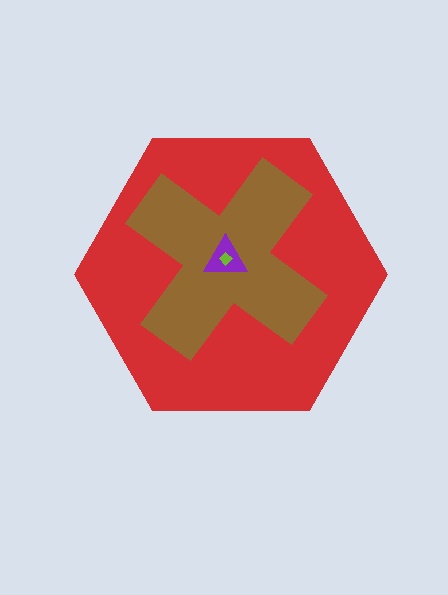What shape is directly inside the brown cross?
The purple triangle.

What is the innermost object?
The lime diamond.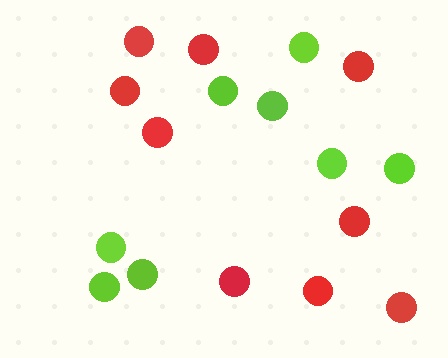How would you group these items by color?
There are 2 groups: one group of red circles (9) and one group of lime circles (8).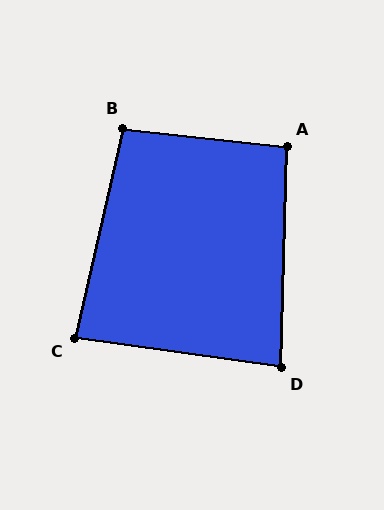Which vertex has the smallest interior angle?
D, at approximately 83 degrees.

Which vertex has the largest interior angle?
B, at approximately 97 degrees.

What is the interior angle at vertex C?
Approximately 85 degrees (approximately right).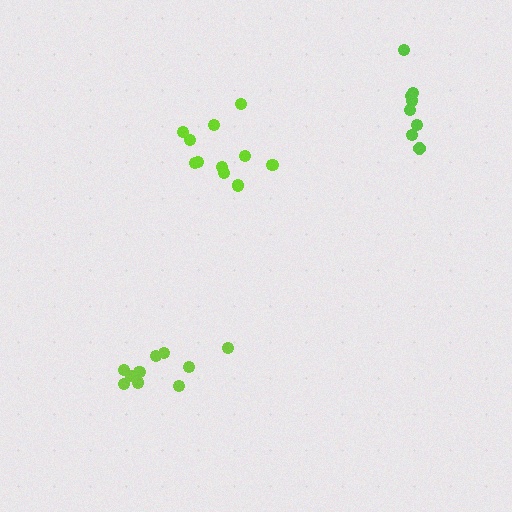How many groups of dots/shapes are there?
There are 3 groups.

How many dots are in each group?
Group 1: 11 dots, Group 2: 8 dots, Group 3: 10 dots (29 total).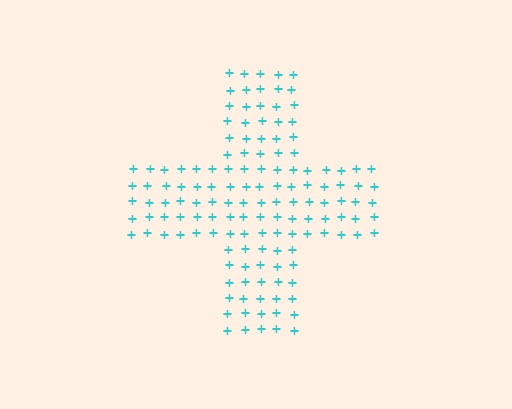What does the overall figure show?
The overall figure shows a cross.